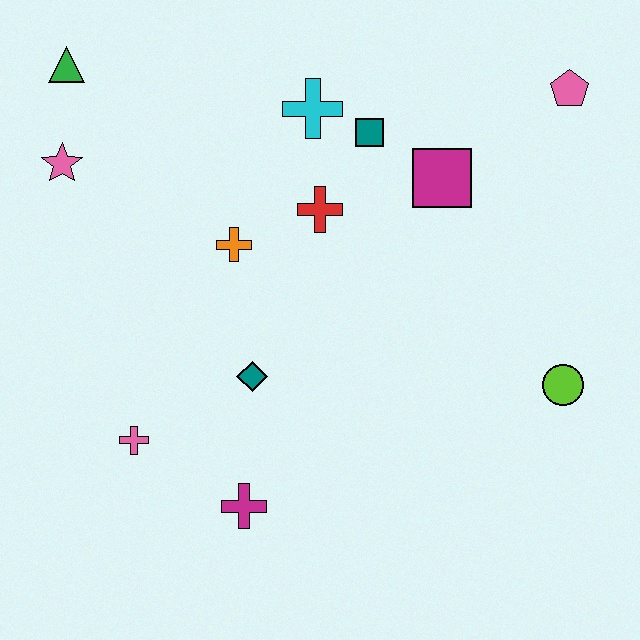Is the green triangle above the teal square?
Yes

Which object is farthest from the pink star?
The lime circle is farthest from the pink star.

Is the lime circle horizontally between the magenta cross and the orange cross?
No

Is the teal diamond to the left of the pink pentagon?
Yes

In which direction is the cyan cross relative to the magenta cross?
The cyan cross is above the magenta cross.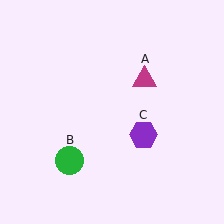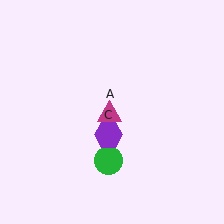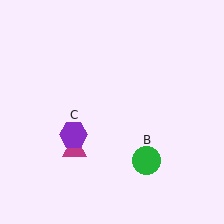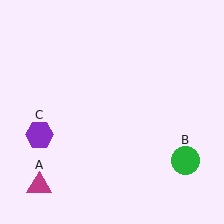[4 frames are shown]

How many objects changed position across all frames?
3 objects changed position: magenta triangle (object A), green circle (object B), purple hexagon (object C).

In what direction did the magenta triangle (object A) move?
The magenta triangle (object A) moved down and to the left.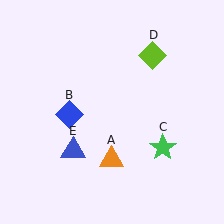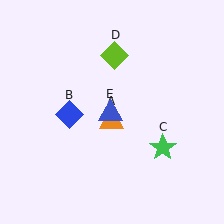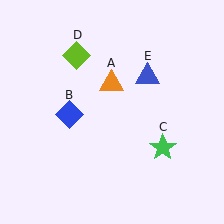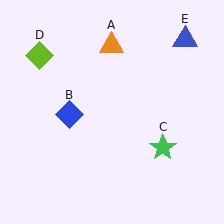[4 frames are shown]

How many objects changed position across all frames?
3 objects changed position: orange triangle (object A), lime diamond (object D), blue triangle (object E).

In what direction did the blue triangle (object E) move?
The blue triangle (object E) moved up and to the right.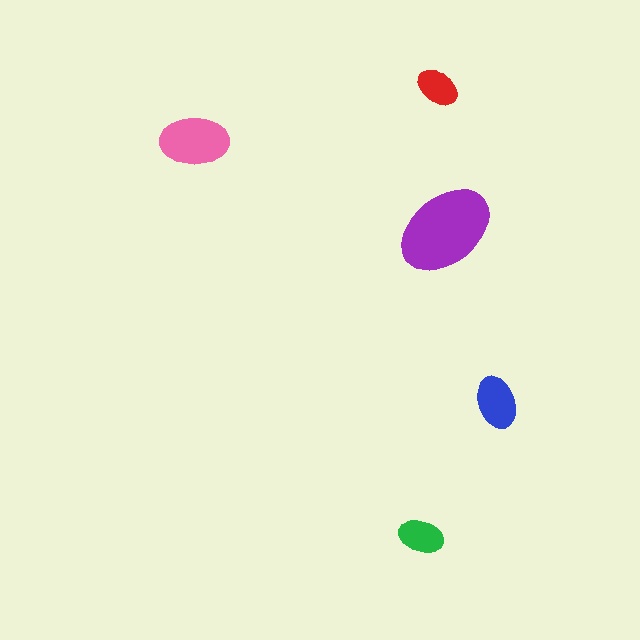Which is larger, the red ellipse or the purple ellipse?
The purple one.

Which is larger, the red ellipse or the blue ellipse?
The blue one.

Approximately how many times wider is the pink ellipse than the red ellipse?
About 1.5 times wider.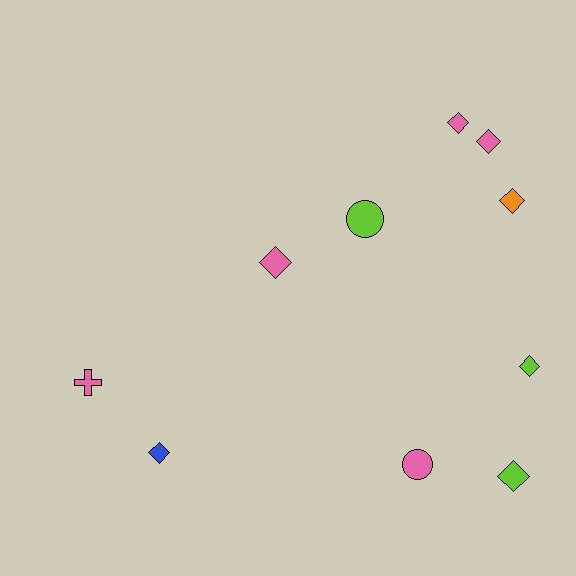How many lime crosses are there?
There are no lime crosses.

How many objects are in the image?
There are 10 objects.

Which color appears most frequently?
Pink, with 5 objects.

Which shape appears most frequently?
Diamond, with 7 objects.